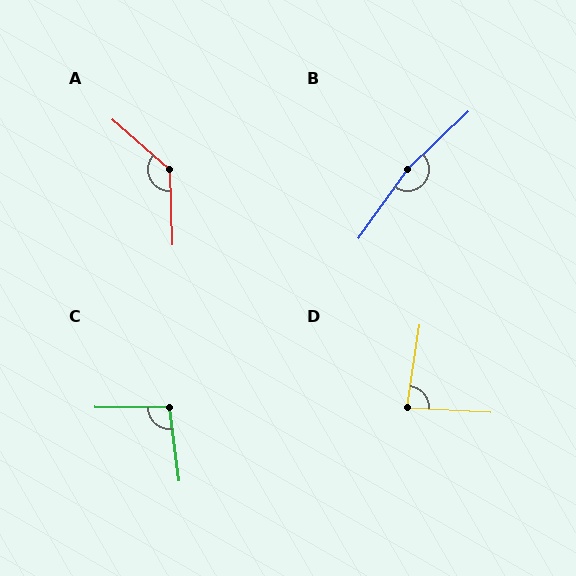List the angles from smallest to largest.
D (84°), C (98°), A (133°), B (169°).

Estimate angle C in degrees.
Approximately 98 degrees.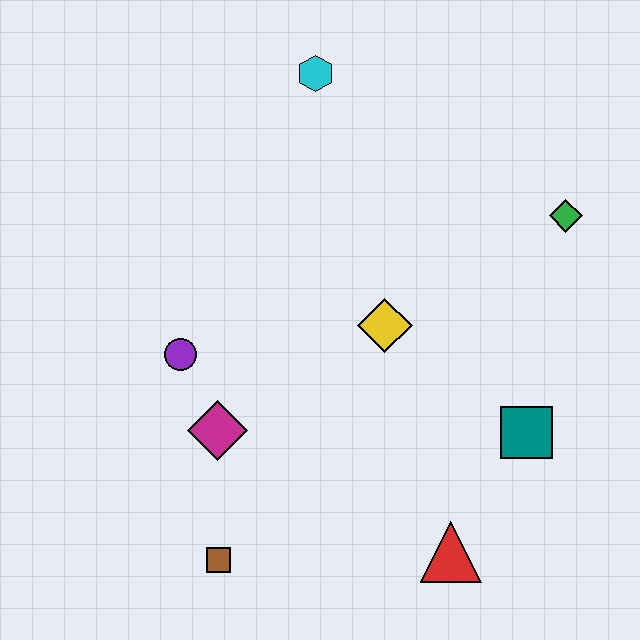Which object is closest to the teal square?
The red triangle is closest to the teal square.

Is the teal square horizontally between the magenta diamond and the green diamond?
Yes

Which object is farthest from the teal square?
The cyan hexagon is farthest from the teal square.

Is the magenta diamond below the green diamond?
Yes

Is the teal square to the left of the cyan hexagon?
No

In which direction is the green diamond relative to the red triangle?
The green diamond is above the red triangle.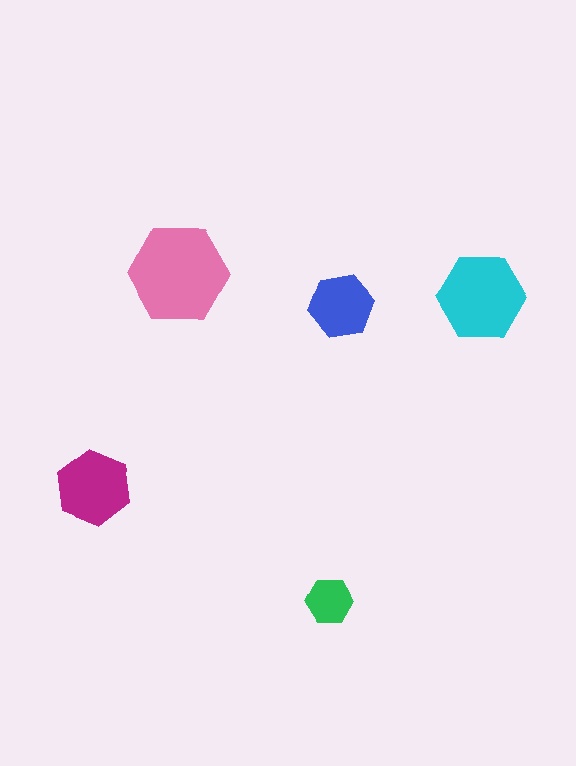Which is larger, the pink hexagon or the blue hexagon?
The pink one.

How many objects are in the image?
There are 5 objects in the image.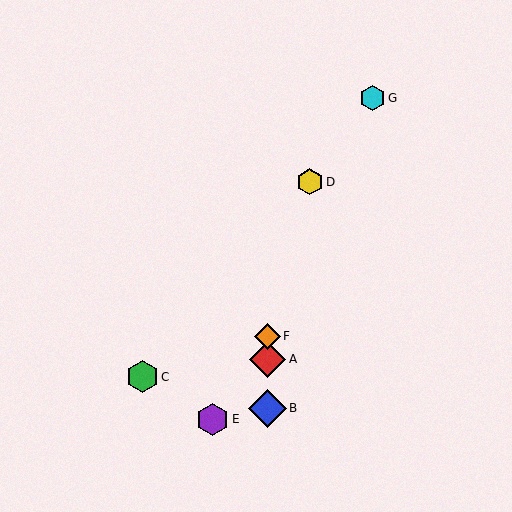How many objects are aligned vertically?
3 objects (A, B, F) are aligned vertically.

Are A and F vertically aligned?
Yes, both are at x≈267.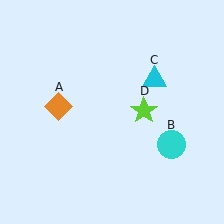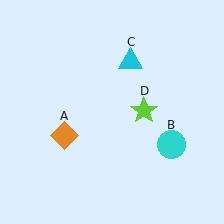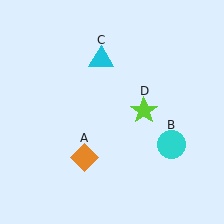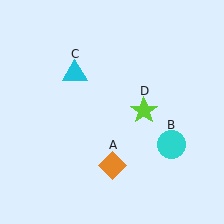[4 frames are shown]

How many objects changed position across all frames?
2 objects changed position: orange diamond (object A), cyan triangle (object C).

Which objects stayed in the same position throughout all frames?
Cyan circle (object B) and lime star (object D) remained stationary.